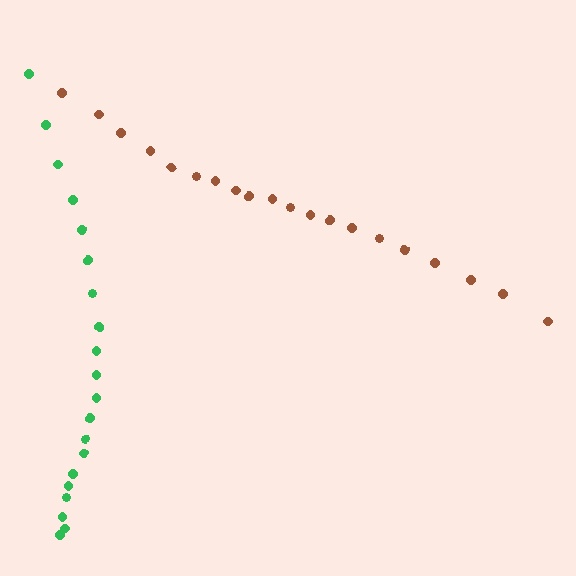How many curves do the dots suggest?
There are 2 distinct paths.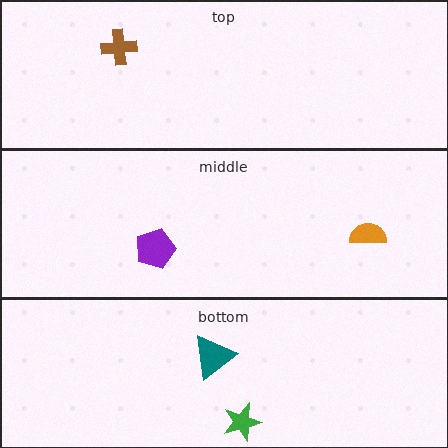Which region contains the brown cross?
The top region.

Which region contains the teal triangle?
The bottom region.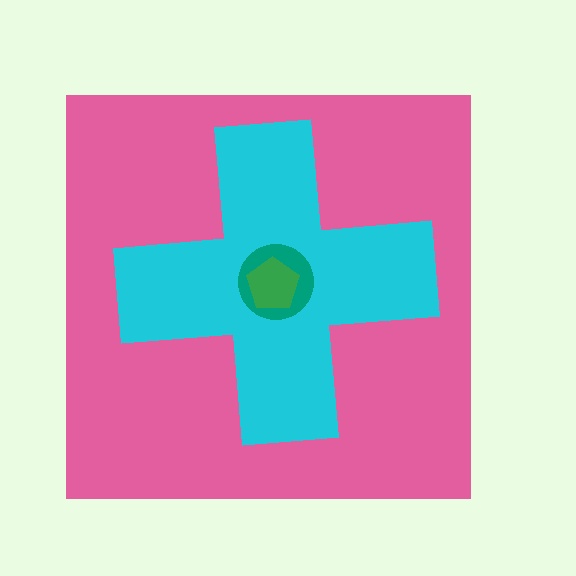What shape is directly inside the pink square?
The cyan cross.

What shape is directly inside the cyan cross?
The teal circle.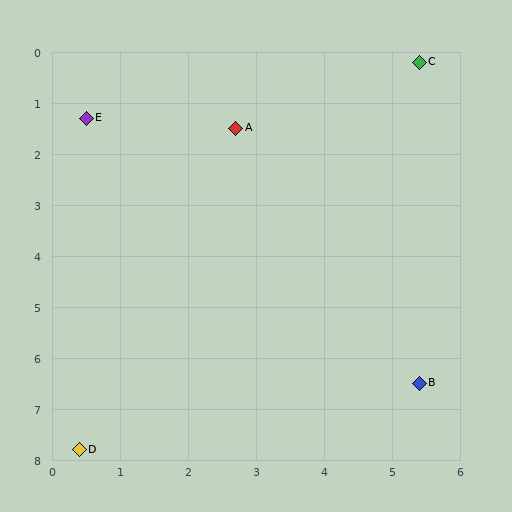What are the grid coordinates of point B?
Point B is at approximately (5.4, 6.5).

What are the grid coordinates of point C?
Point C is at approximately (5.4, 0.2).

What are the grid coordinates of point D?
Point D is at approximately (0.4, 7.8).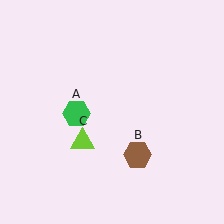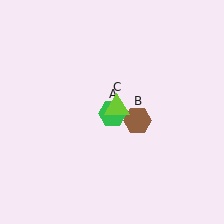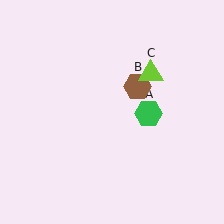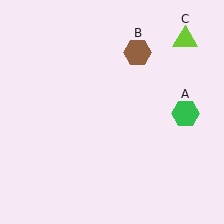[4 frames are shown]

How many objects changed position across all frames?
3 objects changed position: green hexagon (object A), brown hexagon (object B), lime triangle (object C).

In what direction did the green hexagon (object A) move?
The green hexagon (object A) moved right.